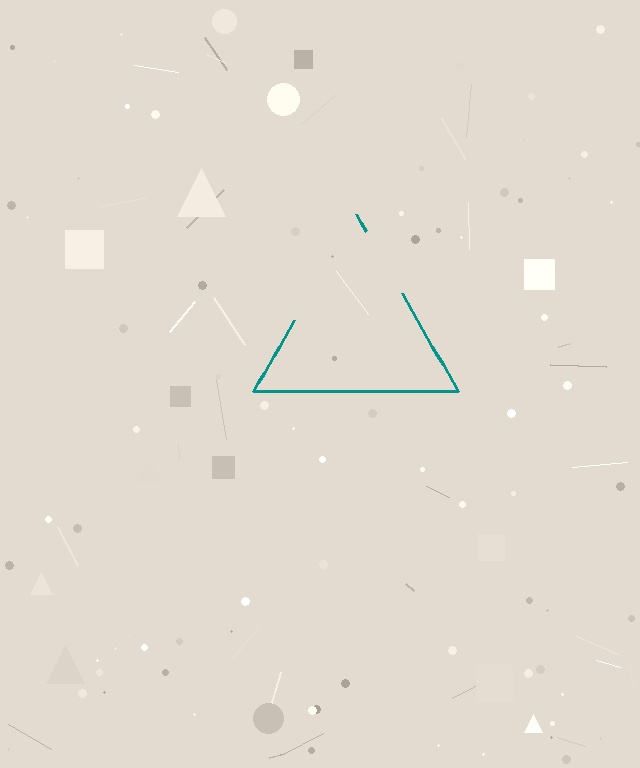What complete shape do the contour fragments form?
The contour fragments form a triangle.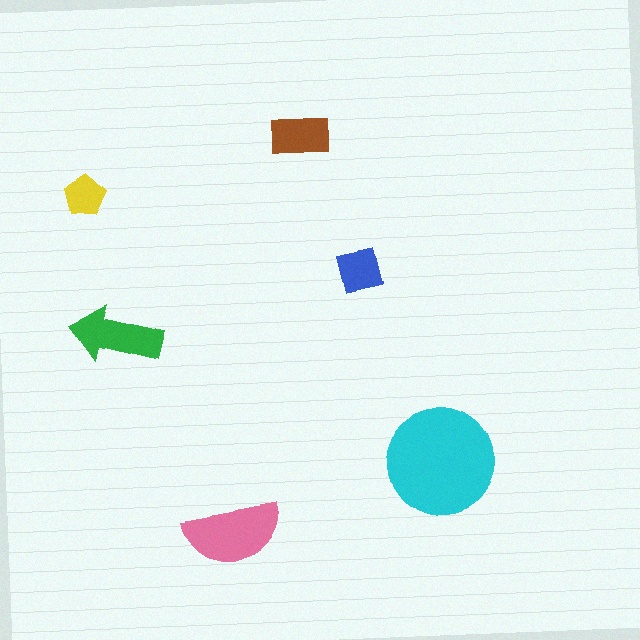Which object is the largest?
The cyan circle.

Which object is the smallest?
The yellow pentagon.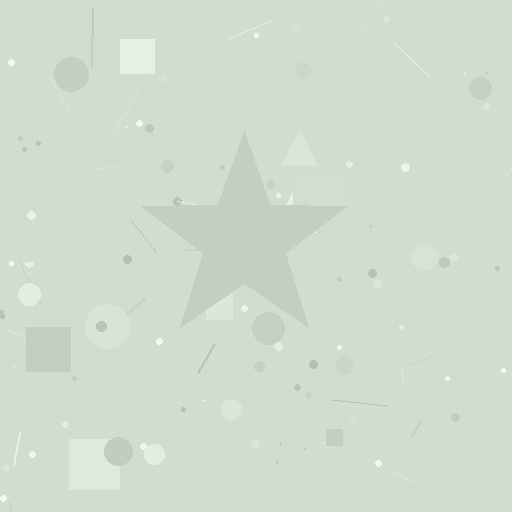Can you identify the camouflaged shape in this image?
The camouflaged shape is a star.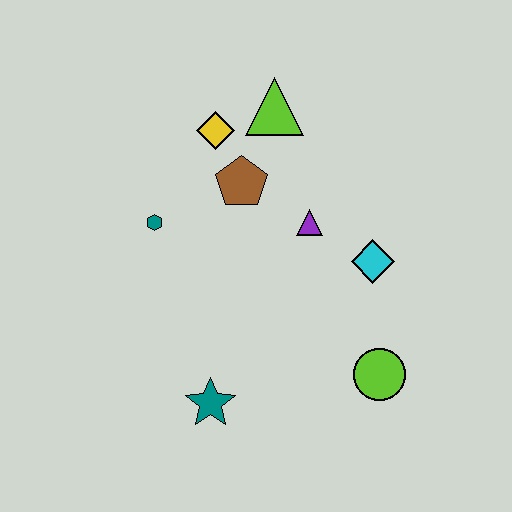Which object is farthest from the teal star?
The lime triangle is farthest from the teal star.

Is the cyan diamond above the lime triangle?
No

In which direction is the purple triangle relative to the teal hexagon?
The purple triangle is to the right of the teal hexagon.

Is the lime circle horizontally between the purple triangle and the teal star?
No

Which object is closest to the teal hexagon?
The brown pentagon is closest to the teal hexagon.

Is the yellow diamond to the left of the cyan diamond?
Yes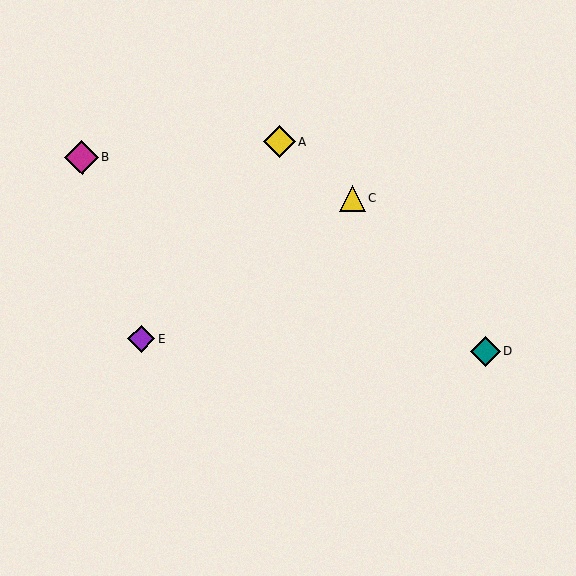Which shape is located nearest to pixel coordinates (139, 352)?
The purple diamond (labeled E) at (141, 339) is nearest to that location.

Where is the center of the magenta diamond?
The center of the magenta diamond is at (82, 157).